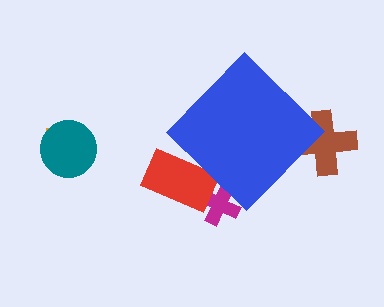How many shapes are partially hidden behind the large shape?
3 shapes are partially hidden.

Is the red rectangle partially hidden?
Yes, the red rectangle is partially hidden behind the blue diamond.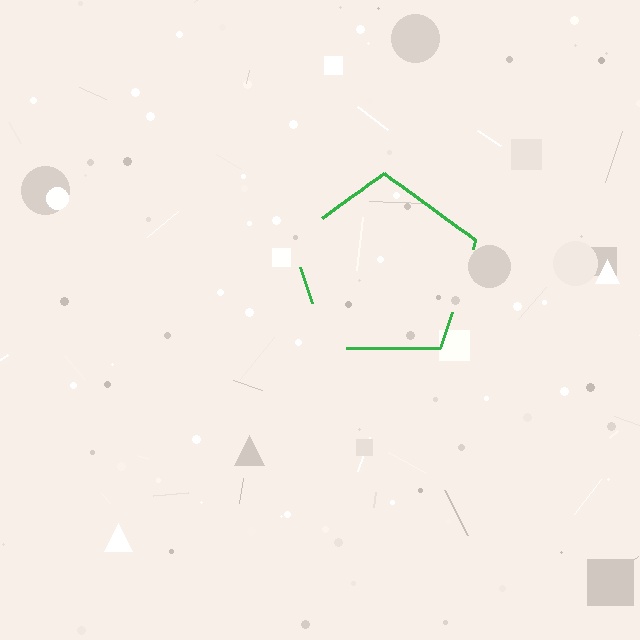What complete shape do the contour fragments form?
The contour fragments form a pentagon.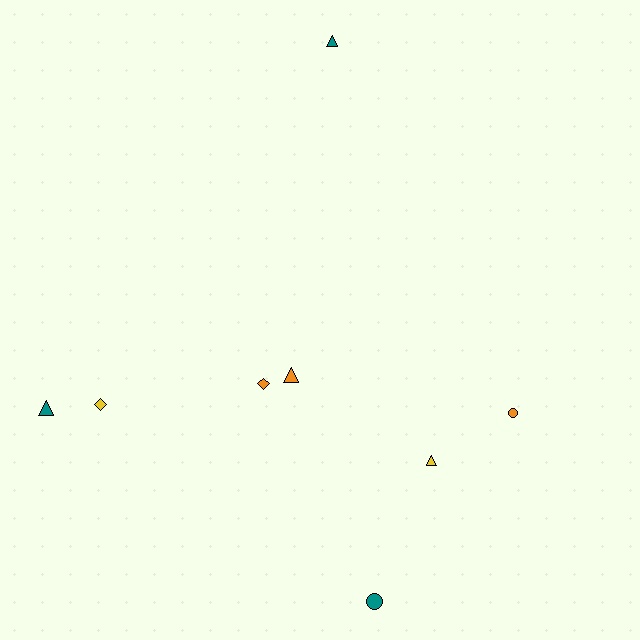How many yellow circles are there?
There are no yellow circles.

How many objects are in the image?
There are 8 objects.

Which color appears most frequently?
Teal, with 3 objects.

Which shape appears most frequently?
Triangle, with 4 objects.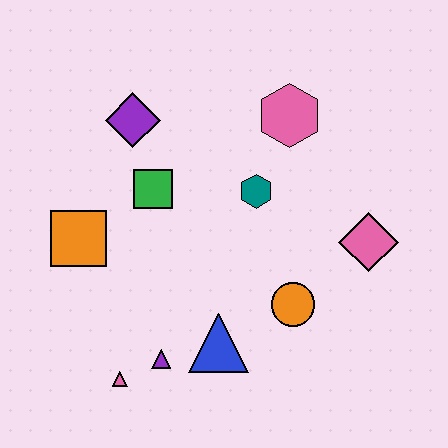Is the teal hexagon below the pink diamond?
No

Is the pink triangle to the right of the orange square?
Yes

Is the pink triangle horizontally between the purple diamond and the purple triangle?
No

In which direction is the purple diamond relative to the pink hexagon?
The purple diamond is to the left of the pink hexagon.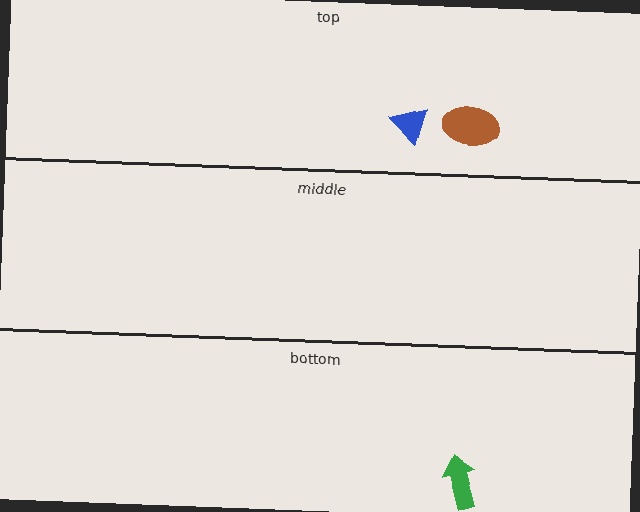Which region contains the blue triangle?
The top region.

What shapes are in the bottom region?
The green arrow.